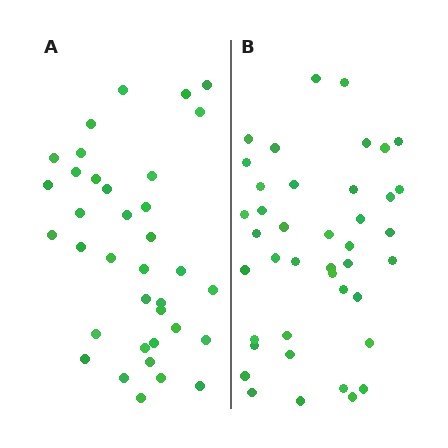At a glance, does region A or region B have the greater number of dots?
Region B (the right region) has more dots.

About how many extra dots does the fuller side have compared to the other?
Region B has about 5 more dots than region A.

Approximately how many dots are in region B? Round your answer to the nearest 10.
About 40 dots. (The exact count is 41, which rounds to 40.)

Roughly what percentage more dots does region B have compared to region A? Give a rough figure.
About 15% more.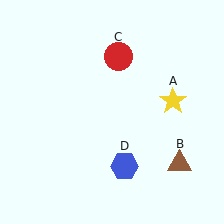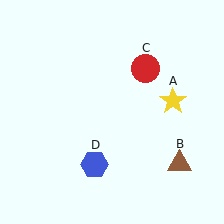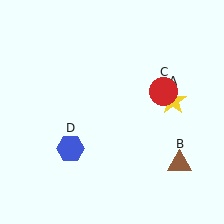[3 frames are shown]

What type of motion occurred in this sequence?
The red circle (object C), blue hexagon (object D) rotated clockwise around the center of the scene.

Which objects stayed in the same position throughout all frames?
Yellow star (object A) and brown triangle (object B) remained stationary.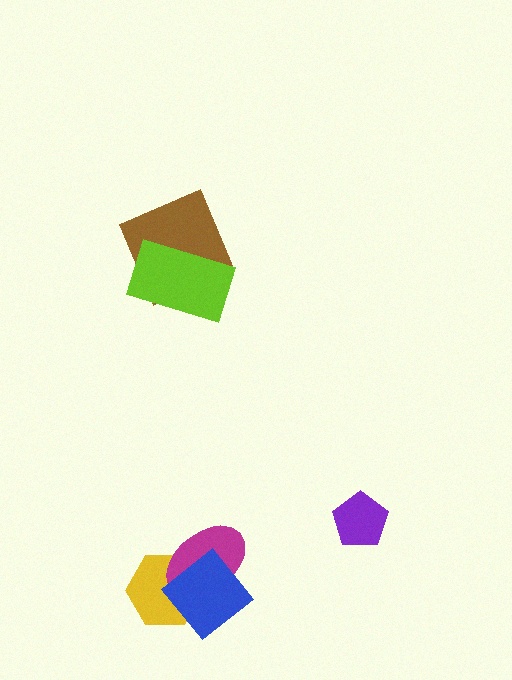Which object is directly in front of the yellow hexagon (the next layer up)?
The magenta ellipse is directly in front of the yellow hexagon.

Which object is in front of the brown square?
The lime rectangle is in front of the brown square.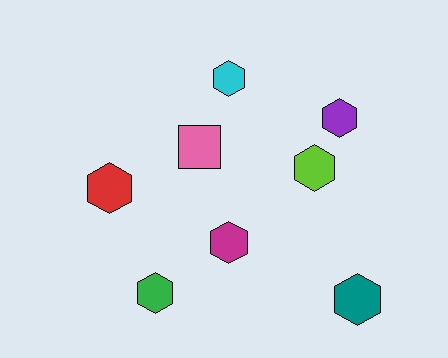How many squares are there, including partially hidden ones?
There is 1 square.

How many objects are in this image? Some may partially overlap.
There are 8 objects.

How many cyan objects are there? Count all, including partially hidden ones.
There is 1 cyan object.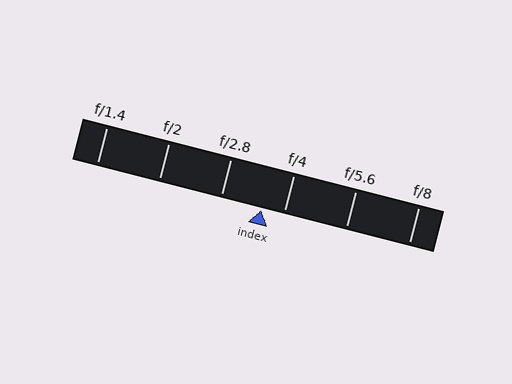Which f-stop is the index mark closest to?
The index mark is closest to f/4.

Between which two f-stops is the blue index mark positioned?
The index mark is between f/2.8 and f/4.